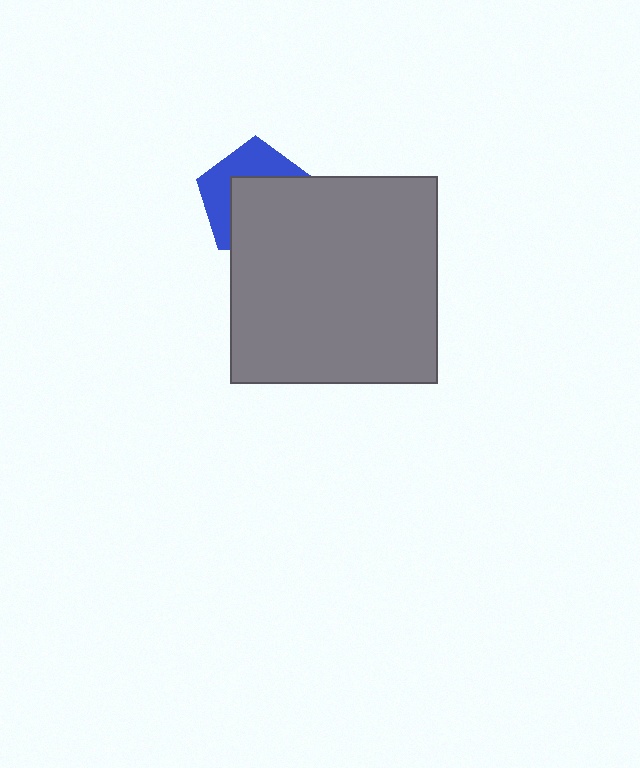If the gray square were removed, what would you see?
You would see the complete blue pentagon.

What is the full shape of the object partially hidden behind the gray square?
The partially hidden object is a blue pentagon.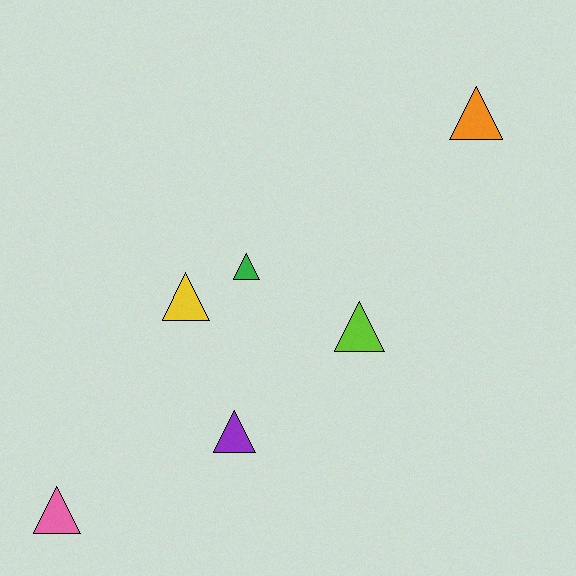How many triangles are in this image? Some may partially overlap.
There are 6 triangles.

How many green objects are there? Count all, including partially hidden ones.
There is 1 green object.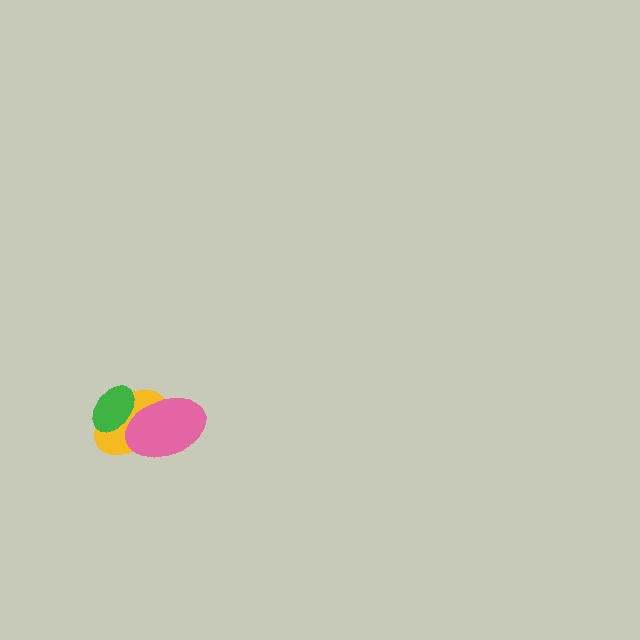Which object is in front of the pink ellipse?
The green ellipse is in front of the pink ellipse.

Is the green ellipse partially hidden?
No, no other shape covers it.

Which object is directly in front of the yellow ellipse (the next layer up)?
The pink ellipse is directly in front of the yellow ellipse.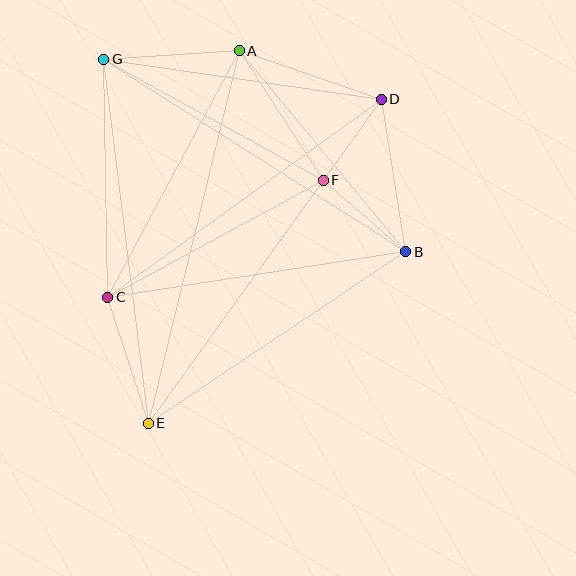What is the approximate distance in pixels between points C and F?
The distance between C and F is approximately 245 pixels.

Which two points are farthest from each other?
Points D and E are farthest from each other.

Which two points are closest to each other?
Points D and F are closest to each other.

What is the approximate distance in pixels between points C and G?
The distance between C and G is approximately 238 pixels.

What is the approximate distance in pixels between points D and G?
The distance between D and G is approximately 280 pixels.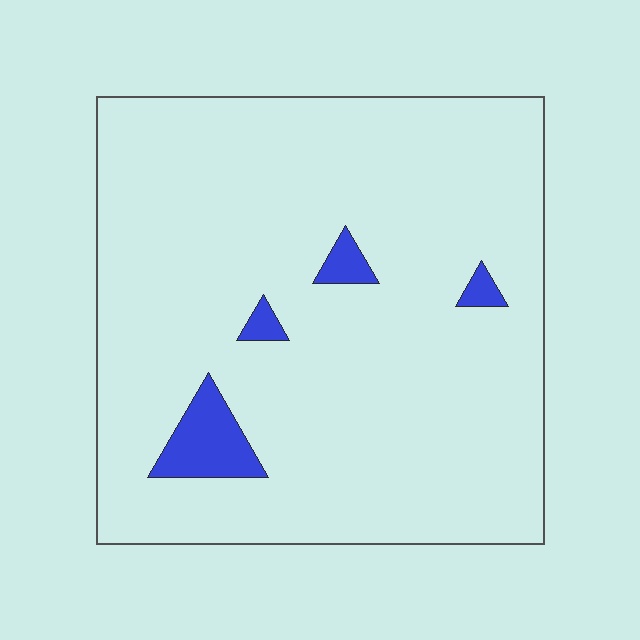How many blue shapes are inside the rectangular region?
4.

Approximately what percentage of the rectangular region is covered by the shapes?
Approximately 5%.